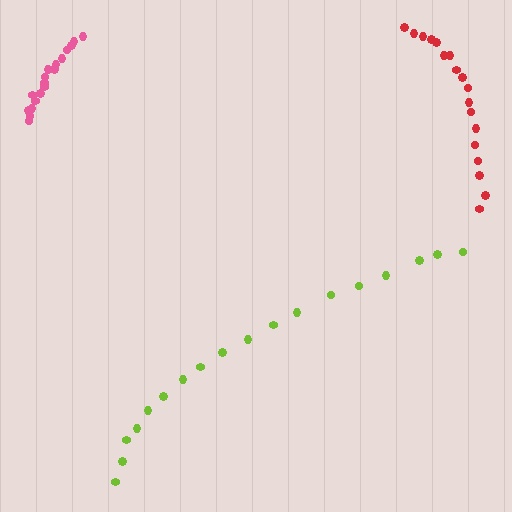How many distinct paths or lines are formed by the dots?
There are 3 distinct paths.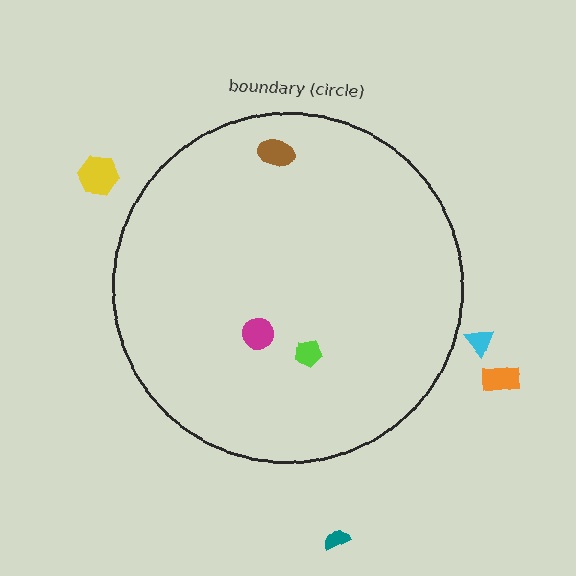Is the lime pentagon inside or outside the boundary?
Inside.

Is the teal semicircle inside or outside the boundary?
Outside.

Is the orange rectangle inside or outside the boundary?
Outside.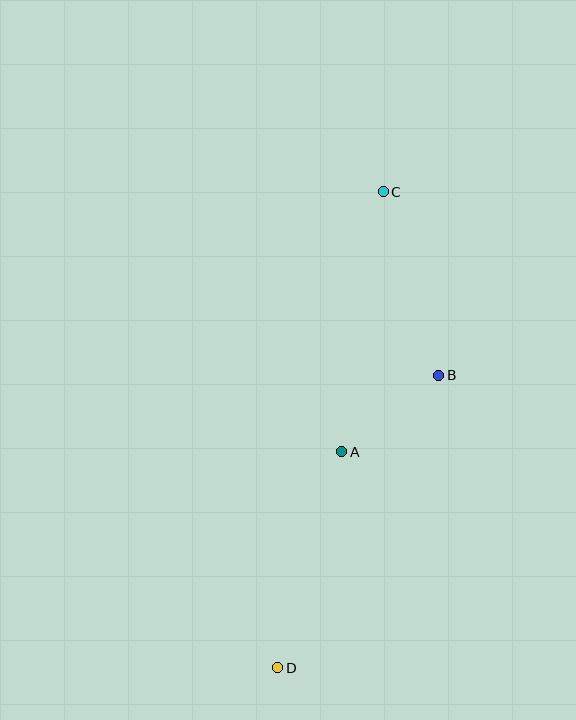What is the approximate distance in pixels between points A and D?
The distance between A and D is approximately 225 pixels.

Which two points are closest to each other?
Points A and B are closest to each other.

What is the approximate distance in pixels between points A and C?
The distance between A and C is approximately 263 pixels.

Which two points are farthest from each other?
Points C and D are farthest from each other.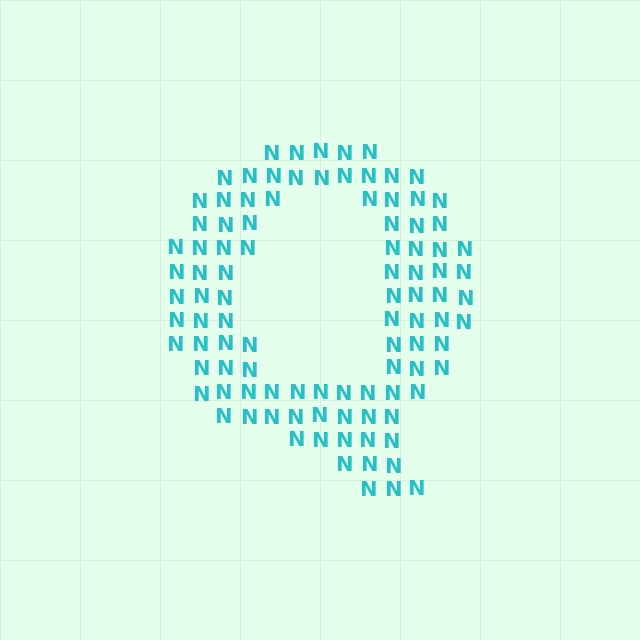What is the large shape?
The large shape is the letter Q.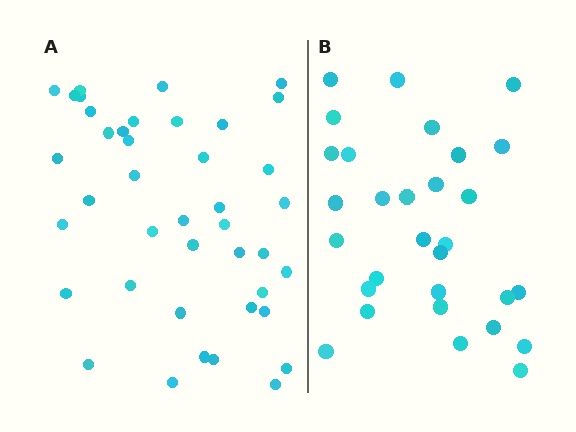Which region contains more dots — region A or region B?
Region A (the left region) has more dots.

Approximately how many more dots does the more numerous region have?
Region A has roughly 12 or so more dots than region B.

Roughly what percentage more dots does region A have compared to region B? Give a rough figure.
About 35% more.